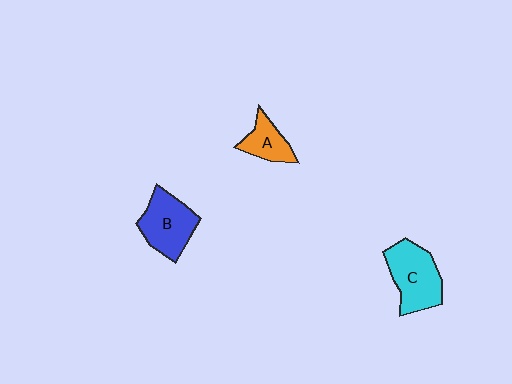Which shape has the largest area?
Shape C (cyan).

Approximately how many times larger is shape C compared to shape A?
Approximately 1.8 times.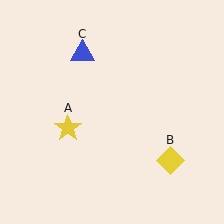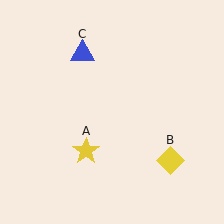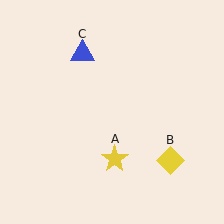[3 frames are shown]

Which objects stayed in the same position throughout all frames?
Yellow diamond (object B) and blue triangle (object C) remained stationary.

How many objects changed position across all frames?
1 object changed position: yellow star (object A).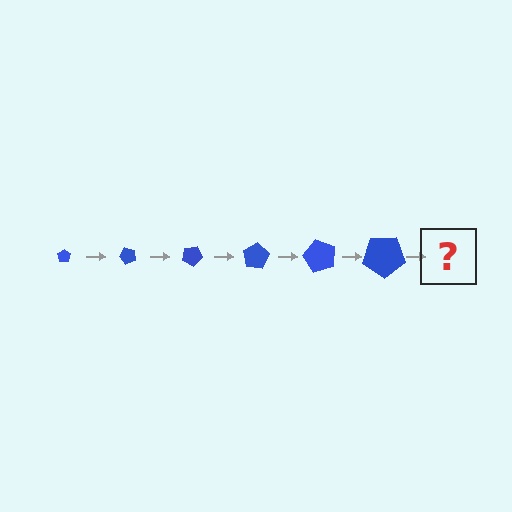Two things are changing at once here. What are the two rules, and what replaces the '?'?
The two rules are that the pentagon grows larger each step and it rotates 50 degrees each step. The '?' should be a pentagon, larger than the previous one and rotated 300 degrees from the start.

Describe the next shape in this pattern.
It should be a pentagon, larger than the previous one and rotated 300 degrees from the start.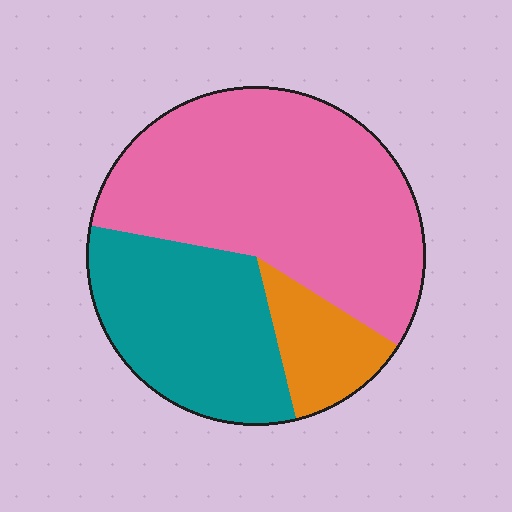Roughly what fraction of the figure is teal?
Teal covers around 30% of the figure.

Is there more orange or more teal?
Teal.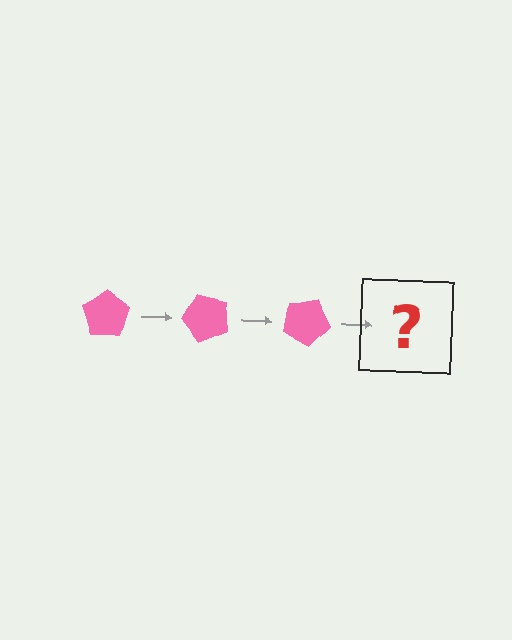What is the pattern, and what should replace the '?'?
The pattern is that the pentagon rotates 50 degrees each step. The '?' should be a pink pentagon rotated 150 degrees.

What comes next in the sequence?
The next element should be a pink pentagon rotated 150 degrees.